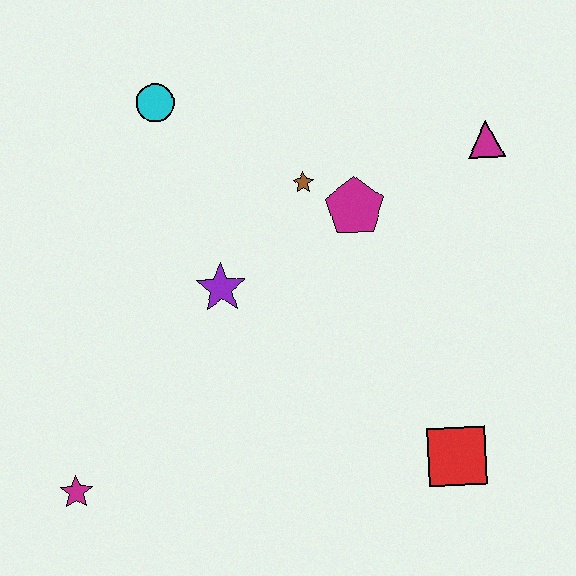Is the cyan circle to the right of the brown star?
No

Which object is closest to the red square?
The magenta pentagon is closest to the red square.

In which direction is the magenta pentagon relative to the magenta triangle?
The magenta pentagon is to the left of the magenta triangle.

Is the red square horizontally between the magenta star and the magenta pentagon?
No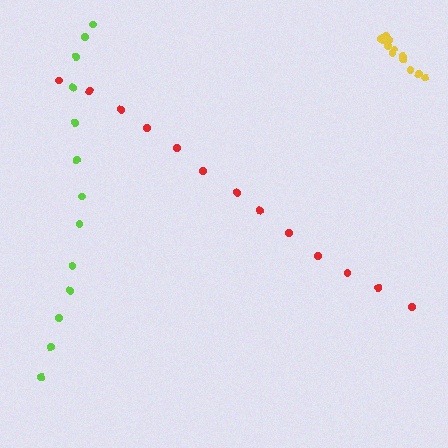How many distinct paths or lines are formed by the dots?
There are 3 distinct paths.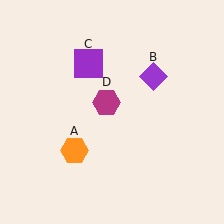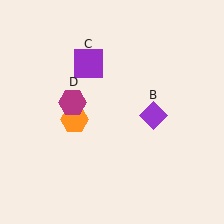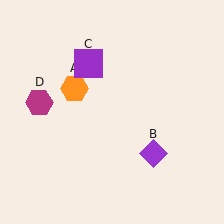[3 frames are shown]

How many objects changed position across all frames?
3 objects changed position: orange hexagon (object A), purple diamond (object B), magenta hexagon (object D).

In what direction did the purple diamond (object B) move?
The purple diamond (object B) moved down.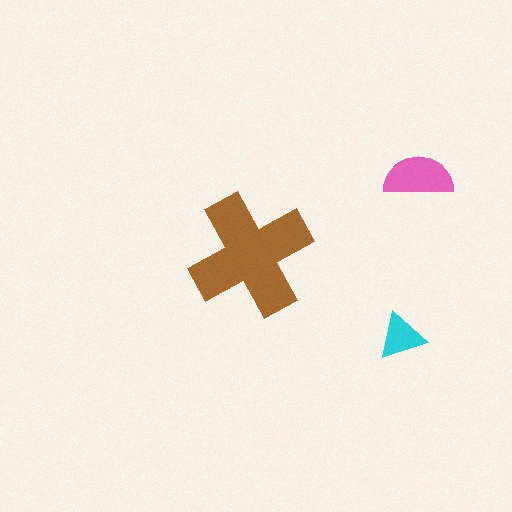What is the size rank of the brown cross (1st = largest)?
1st.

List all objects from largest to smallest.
The brown cross, the pink semicircle, the cyan triangle.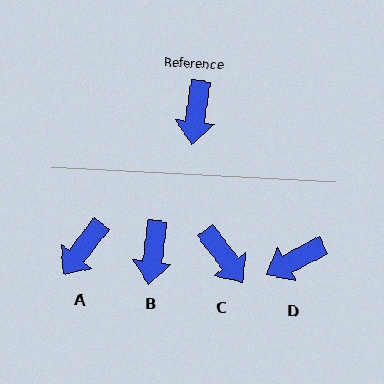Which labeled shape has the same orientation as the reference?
B.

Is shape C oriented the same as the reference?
No, it is off by about 44 degrees.